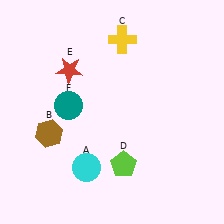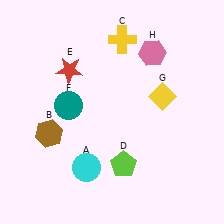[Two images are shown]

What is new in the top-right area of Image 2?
A pink hexagon (H) was added in the top-right area of Image 2.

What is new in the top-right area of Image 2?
A yellow diamond (G) was added in the top-right area of Image 2.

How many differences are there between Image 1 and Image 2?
There are 2 differences between the two images.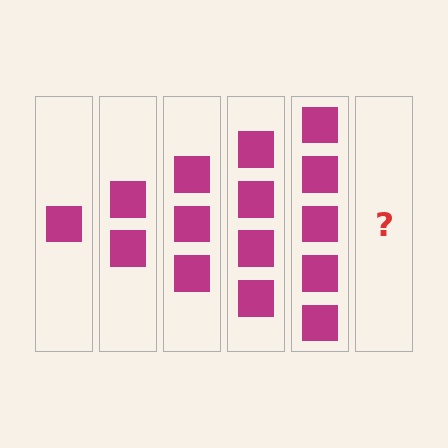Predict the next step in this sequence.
The next step is 6 squares.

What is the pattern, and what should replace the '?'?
The pattern is that each step adds one more square. The '?' should be 6 squares.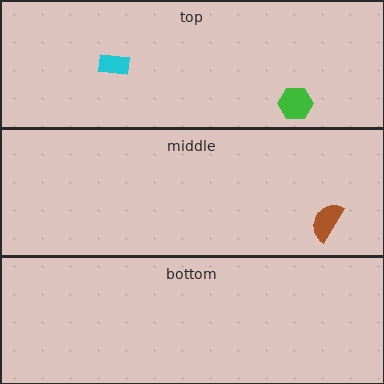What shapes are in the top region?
The green hexagon, the cyan rectangle.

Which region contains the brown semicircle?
The middle region.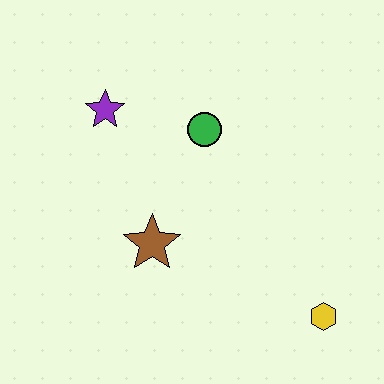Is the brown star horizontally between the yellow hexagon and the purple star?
Yes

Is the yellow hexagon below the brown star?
Yes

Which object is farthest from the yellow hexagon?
The purple star is farthest from the yellow hexagon.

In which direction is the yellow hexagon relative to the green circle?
The yellow hexagon is below the green circle.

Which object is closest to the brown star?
The green circle is closest to the brown star.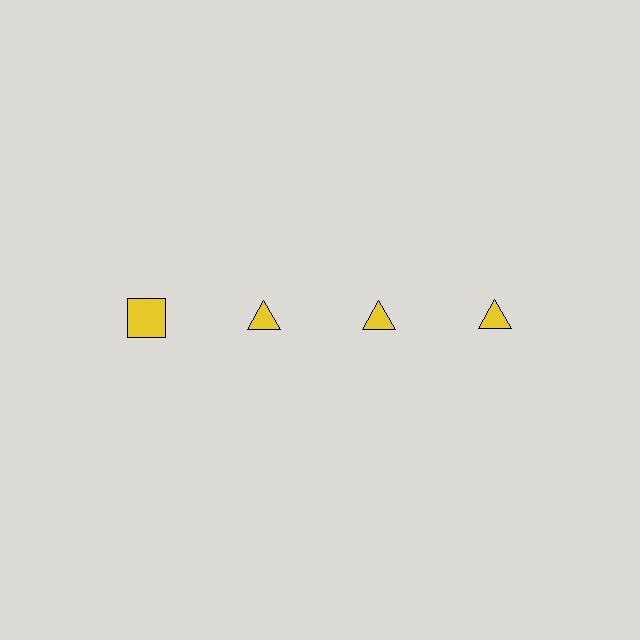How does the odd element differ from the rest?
It has a different shape: square instead of triangle.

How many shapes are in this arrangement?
There are 4 shapes arranged in a grid pattern.